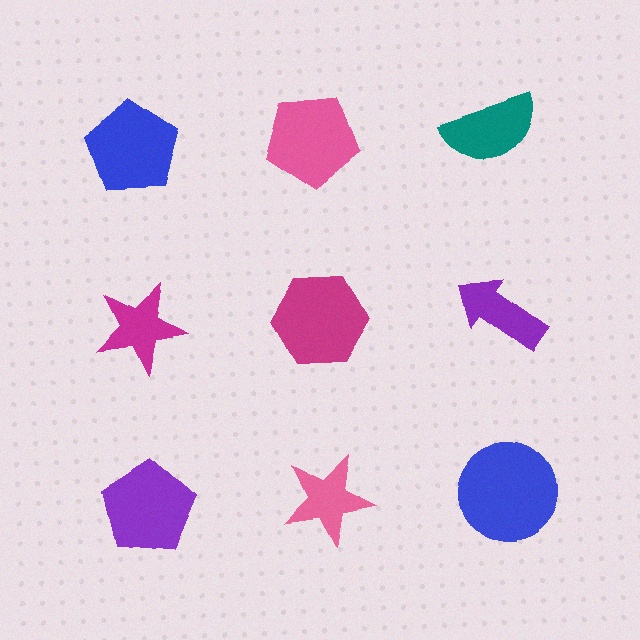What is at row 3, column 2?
A pink star.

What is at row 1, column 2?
A pink pentagon.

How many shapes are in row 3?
3 shapes.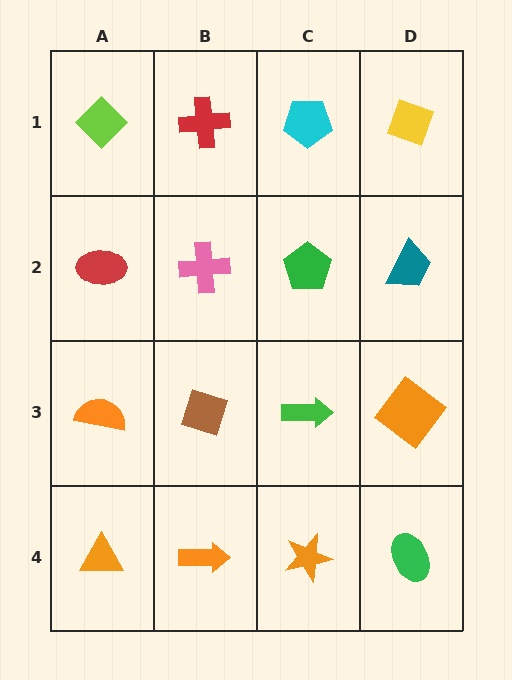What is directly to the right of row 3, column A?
A brown diamond.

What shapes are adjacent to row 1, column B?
A pink cross (row 2, column B), a lime diamond (row 1, column A), a cyan pentagon (row 1, column C).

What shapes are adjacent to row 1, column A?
A red ellipse (row 2, column A), a red cross (row 1, column B).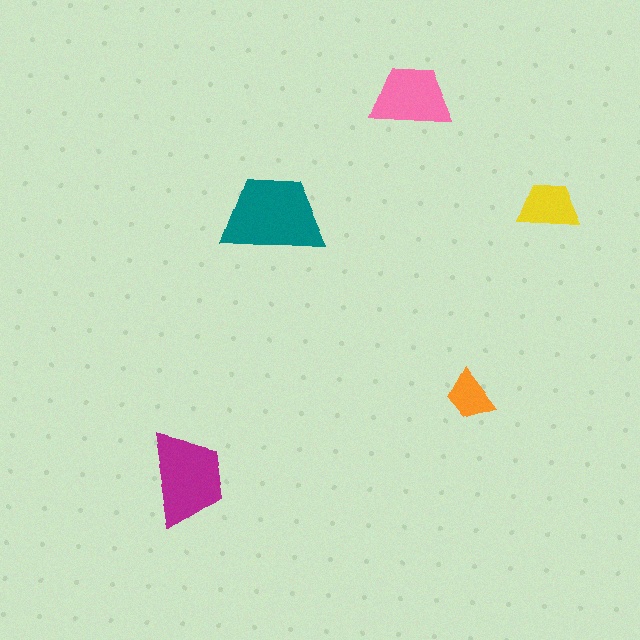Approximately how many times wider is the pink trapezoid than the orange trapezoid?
About 1.5 times wider.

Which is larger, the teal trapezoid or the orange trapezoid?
The teal one.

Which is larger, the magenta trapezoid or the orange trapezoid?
The magenta one.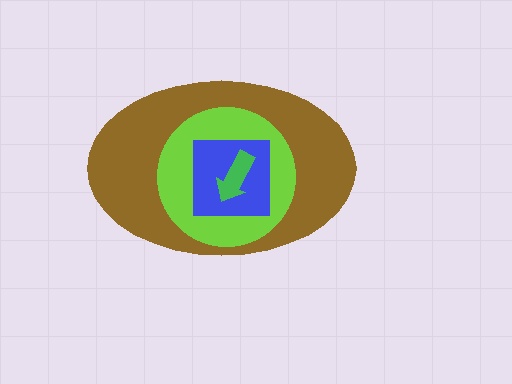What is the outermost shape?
The brown ellipse.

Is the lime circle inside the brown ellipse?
Yes.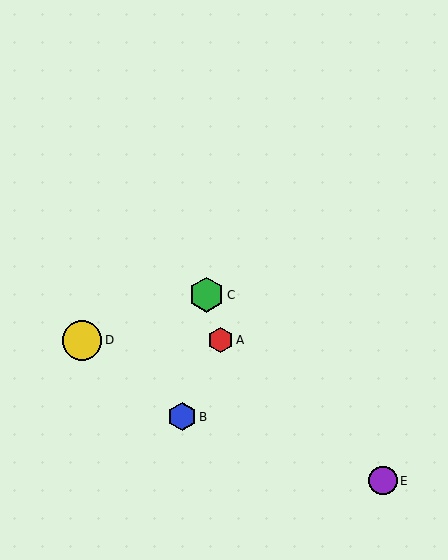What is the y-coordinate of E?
Object E is at y≈481.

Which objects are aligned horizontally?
Objects A, D are aligned horizontally.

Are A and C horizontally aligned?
No, A is at y≈340 and C is at y≈295.